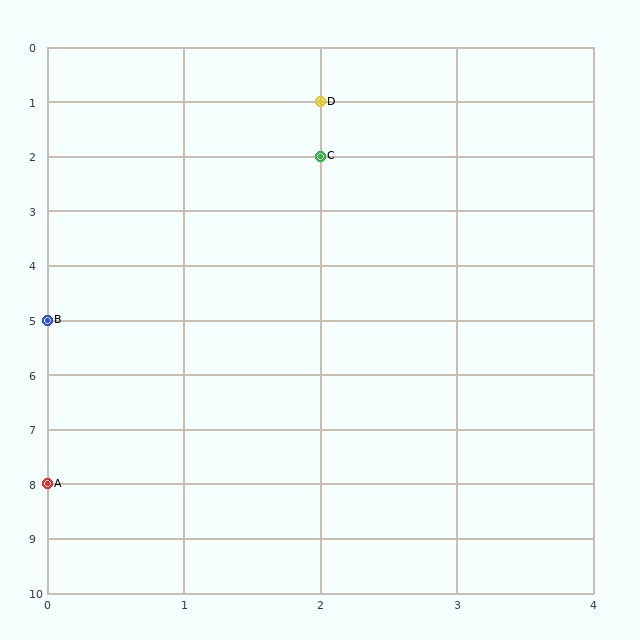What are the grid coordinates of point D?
Point D is at grid coordinates (2, 1).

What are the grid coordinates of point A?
Point A is at grid coordinates (0, 8).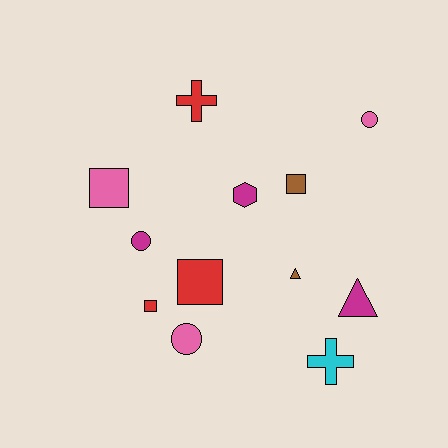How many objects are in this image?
There are 12 objects.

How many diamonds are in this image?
There are no diamonds.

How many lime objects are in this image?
There are no lime objects.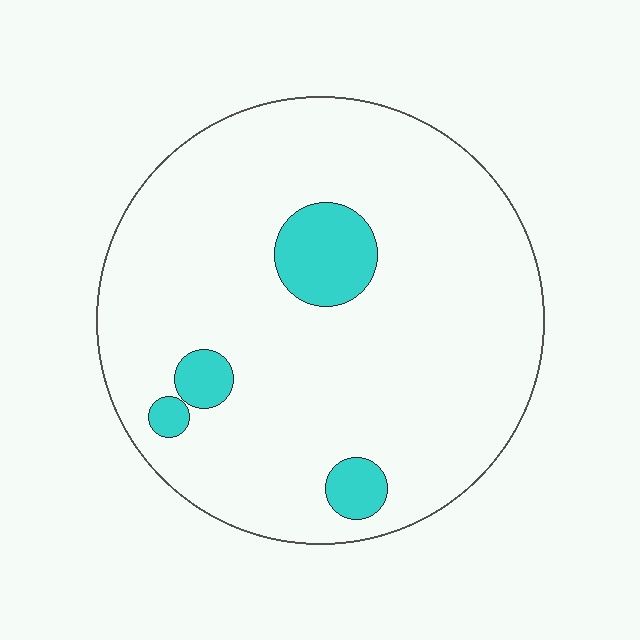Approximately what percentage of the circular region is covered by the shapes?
Approximately 10%.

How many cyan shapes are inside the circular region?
4.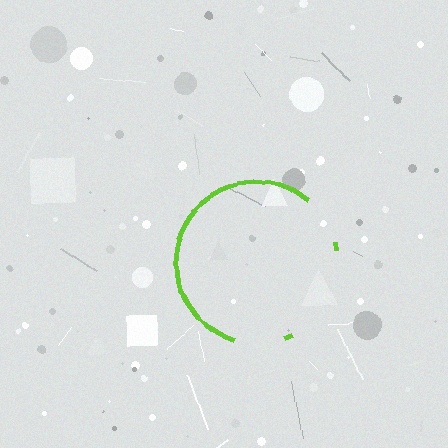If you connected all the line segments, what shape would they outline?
They would outline a circle.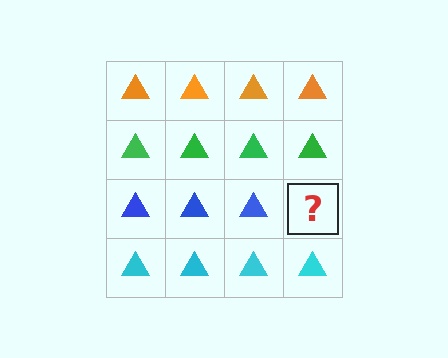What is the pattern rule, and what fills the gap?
The rule is that each row has a consistent color. The gap should be filled with a blue triangle.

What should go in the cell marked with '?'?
The missing cell should contain a blue triangle.